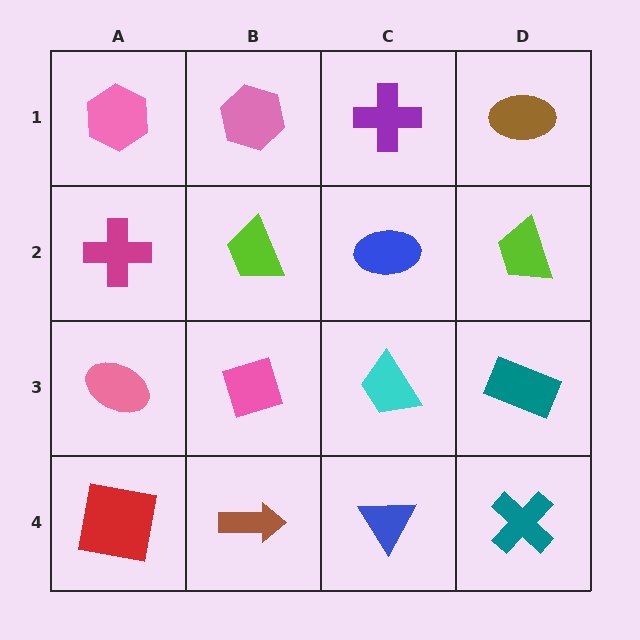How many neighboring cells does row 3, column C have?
4.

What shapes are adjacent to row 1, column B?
A lime trapezoid (row 2, column B), a pink hexagon (row 1, column A), a purple cross (row 1, column C).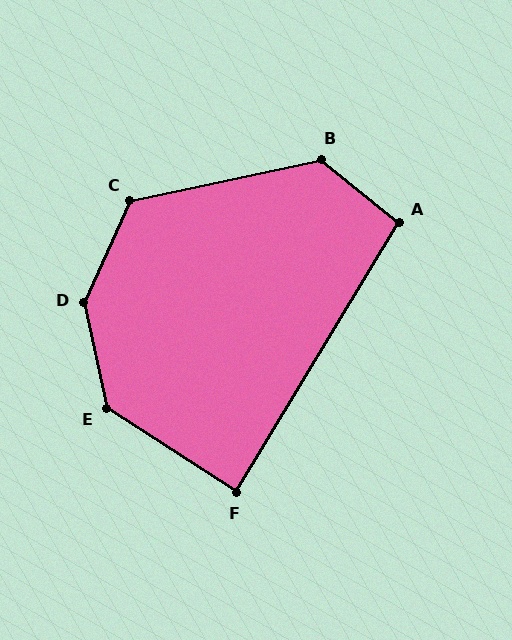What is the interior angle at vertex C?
Approximately 127 degrees (obtuse).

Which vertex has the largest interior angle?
D, at approximately 143 degrees.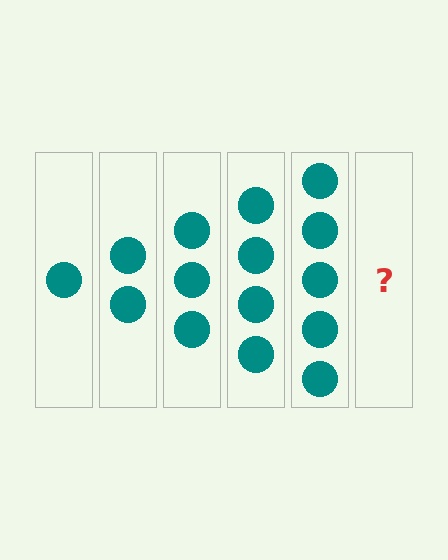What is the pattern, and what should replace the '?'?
The pattern is that each step adds one more circle. The '?' should be 6 circles.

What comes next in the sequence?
The next element should be 6 circles.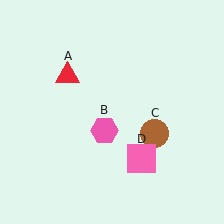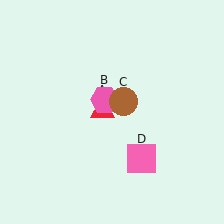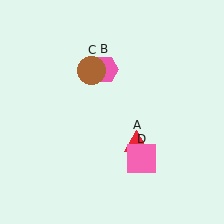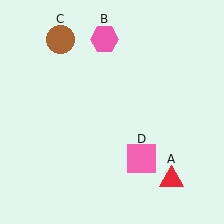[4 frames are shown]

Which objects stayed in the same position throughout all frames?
Pink square (object D) remained stationary.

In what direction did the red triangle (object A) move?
The red triangle (object A) moved down and to the right.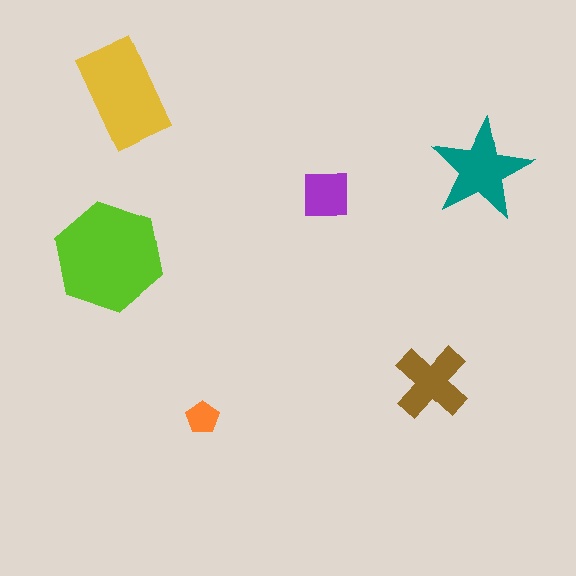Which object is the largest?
The lime hexagon.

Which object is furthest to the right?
The teal star is rightmost.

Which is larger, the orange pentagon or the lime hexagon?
The lime hexagon.